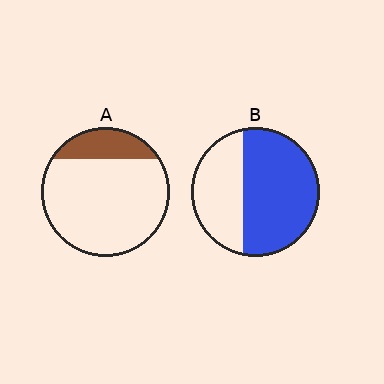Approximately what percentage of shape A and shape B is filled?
A is approximately 20% and B is approximately 60%.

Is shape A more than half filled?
No.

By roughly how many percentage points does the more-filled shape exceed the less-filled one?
By roughly 45 percentage points (B over A).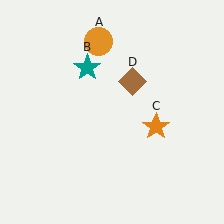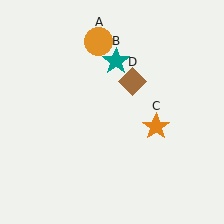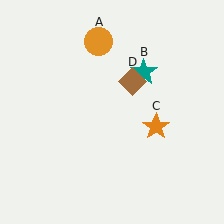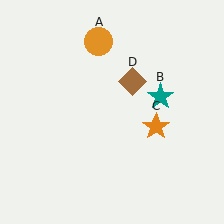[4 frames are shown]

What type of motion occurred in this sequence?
The teal star (object B) rotated clockwise around the center of the scene.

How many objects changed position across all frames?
1 object changed position: teal star (object B).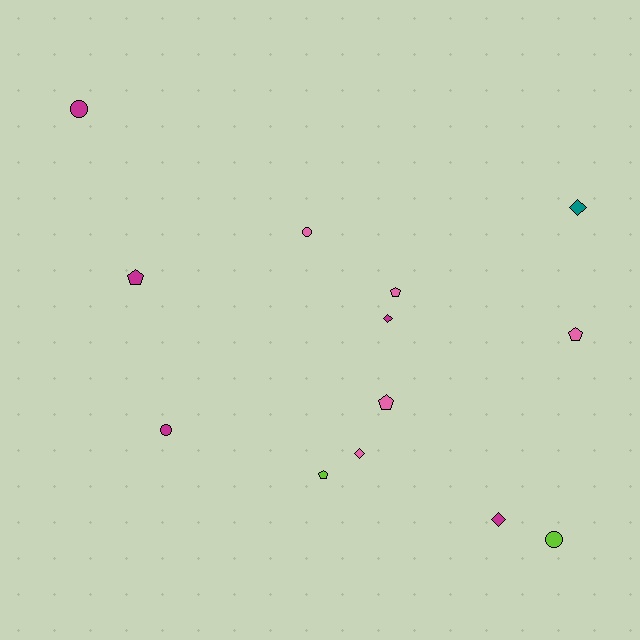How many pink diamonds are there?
There is 1 pink diamond.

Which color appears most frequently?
Pink, with 5 objects.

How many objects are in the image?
There are 13 objects.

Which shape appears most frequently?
Pentagon, with 5 objects.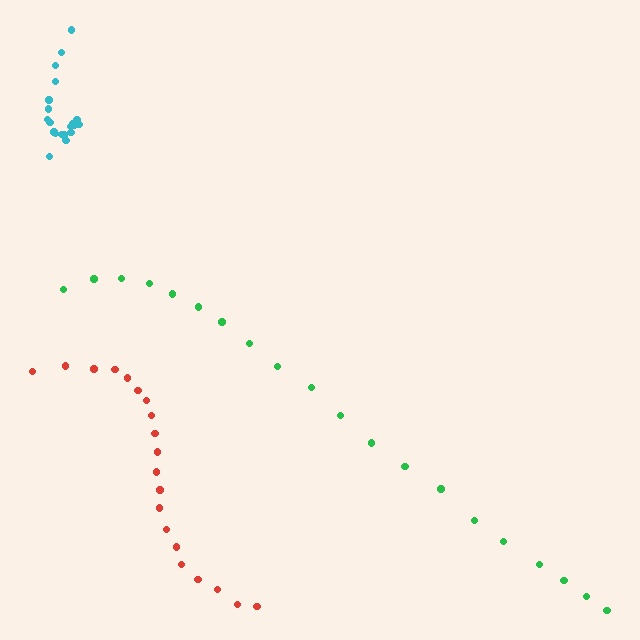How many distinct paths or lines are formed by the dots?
There are 3 distinct paths.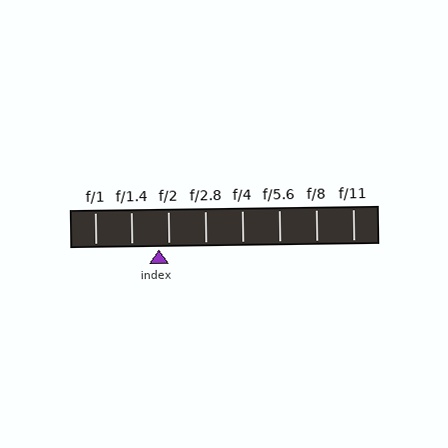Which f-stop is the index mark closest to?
The index mark is closest to f/2.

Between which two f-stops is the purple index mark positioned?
The index mark is between f/1.4 and f/2.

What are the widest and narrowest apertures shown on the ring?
The widest aperture shown is f/1 and the narrowest is f/11.